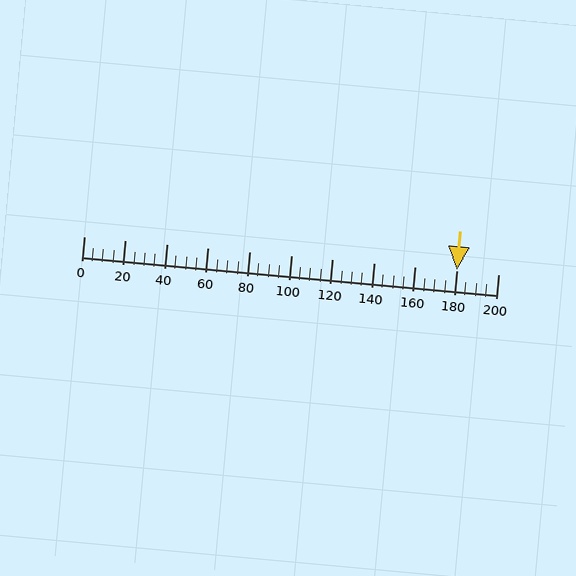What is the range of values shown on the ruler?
The ruler shows values from 0 to 200.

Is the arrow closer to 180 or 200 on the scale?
The arrow is closer to 180.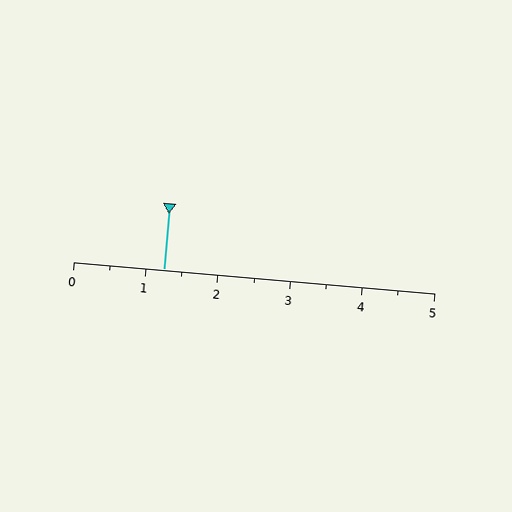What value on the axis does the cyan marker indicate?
The marker indicates approximately 1.2.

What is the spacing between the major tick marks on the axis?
The major ticks are spaced 1 apart.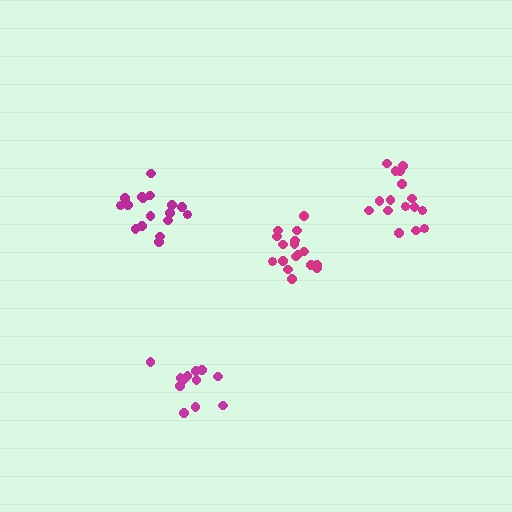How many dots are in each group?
Group 1: 17 dots, Group 2: 12 dots, Group 3: 16 dots, Group 4: 17 dots (62 total).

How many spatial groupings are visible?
There are 4 spatial groupings.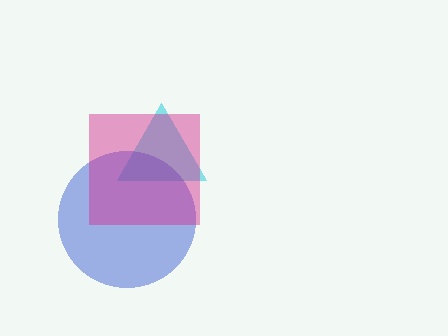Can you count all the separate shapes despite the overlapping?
Yes, there are 3 separate shapes.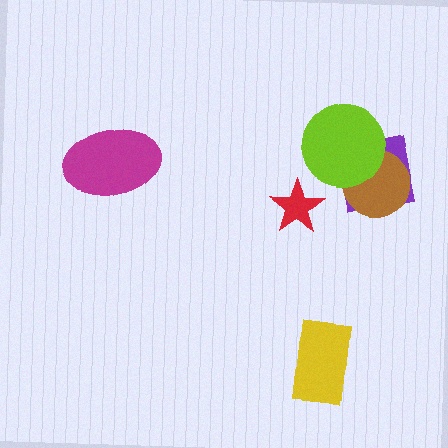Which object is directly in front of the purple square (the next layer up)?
The brown circle is directly in front of the purple square.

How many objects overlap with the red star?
0 objects overlap with the red star.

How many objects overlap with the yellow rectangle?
0 objects overlap with the yellow rectangle.